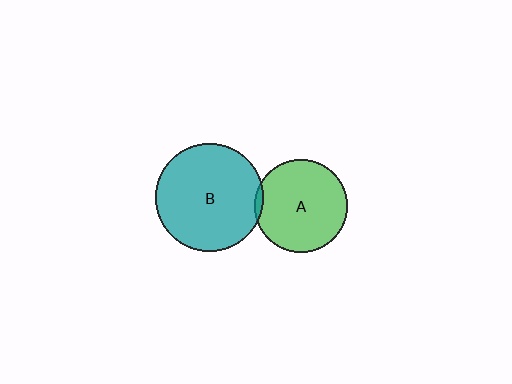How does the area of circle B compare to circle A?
Approximately 1.3 times.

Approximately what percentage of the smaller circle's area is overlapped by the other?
Approximately 5%.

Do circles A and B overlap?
Yes.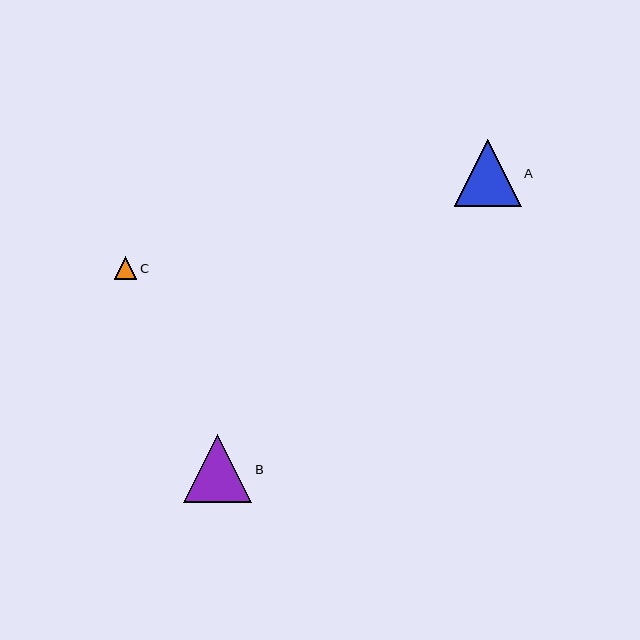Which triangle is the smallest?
Triangle C is the smallest with a size of approximately 23 pixels.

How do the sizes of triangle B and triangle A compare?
Triangle B and triangle A are approximately the same size.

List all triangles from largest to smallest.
From largest to smallest: B, A, C.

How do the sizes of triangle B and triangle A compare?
Triangle B and triangle A are approximately the same size.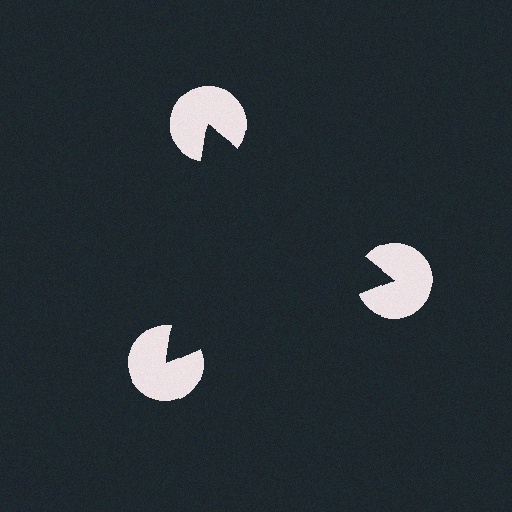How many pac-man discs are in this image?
There are 3 — one at each vertex of the illusory triangle.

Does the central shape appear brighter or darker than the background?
It typically appears slightly darker than the background, even though no actual brightness change is drawn.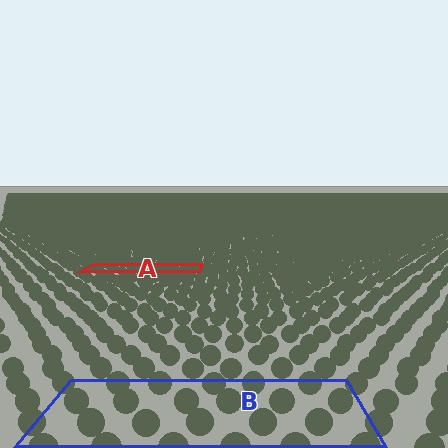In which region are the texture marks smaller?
The texture marks are smaller in region A, because it is farther away.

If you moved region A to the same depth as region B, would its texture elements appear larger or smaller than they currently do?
They would appear larger. At a closer depth, the same texture elements are projected at a bigger on-screen size.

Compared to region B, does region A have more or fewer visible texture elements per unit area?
Region A has more texture elements per unit area — they are packed more densely because it is farther away.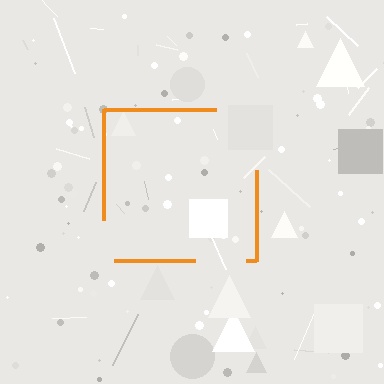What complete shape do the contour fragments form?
The contour fragments form a square.